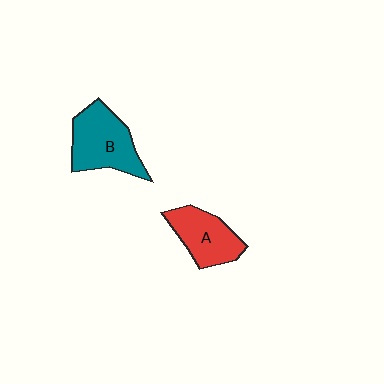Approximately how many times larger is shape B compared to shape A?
Approximately 1.3 times.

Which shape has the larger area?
Shape B (teal).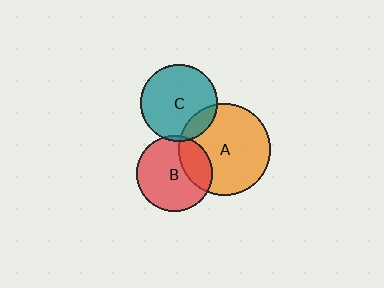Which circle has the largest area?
Circle A (orange).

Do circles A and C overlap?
Yes.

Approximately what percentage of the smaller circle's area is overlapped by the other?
Approximately 15%.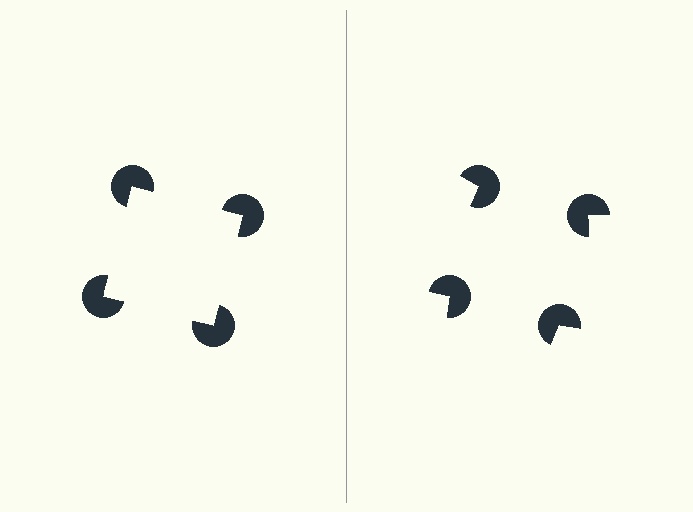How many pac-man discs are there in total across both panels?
8 — 4 on each side.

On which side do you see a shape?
An illusory square appears on the left side. On the right side the wedge cuts are rotated, so no coherent shape forms.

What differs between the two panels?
The pac-man discs are positioned identically on both sides; only the wedge orientations differ. On the left they align to a square; on the right they are misaligned.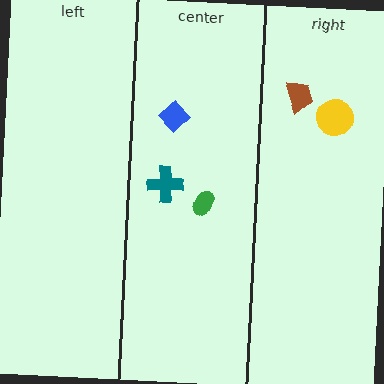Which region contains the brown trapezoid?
The right region.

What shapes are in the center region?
The green ellipse, the teal cross, the blue diamond.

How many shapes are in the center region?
3.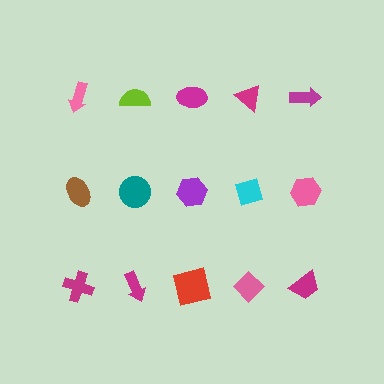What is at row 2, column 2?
A teal circle.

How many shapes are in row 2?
5 shapes.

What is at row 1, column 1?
A pink arrow.